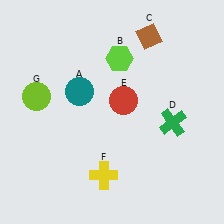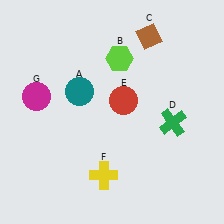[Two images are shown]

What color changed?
The circle (G) changed from lime in Image 1 to magenta in Image 2.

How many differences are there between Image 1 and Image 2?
There is 1 difference between the two images.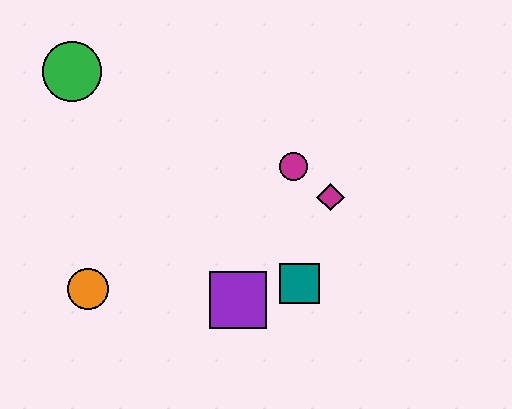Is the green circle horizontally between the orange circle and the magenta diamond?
No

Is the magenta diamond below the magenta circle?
Yes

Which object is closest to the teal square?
The purple square is closest to the teal square.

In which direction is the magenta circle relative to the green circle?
The magenta circle is to the right of the green circle.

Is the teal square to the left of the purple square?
No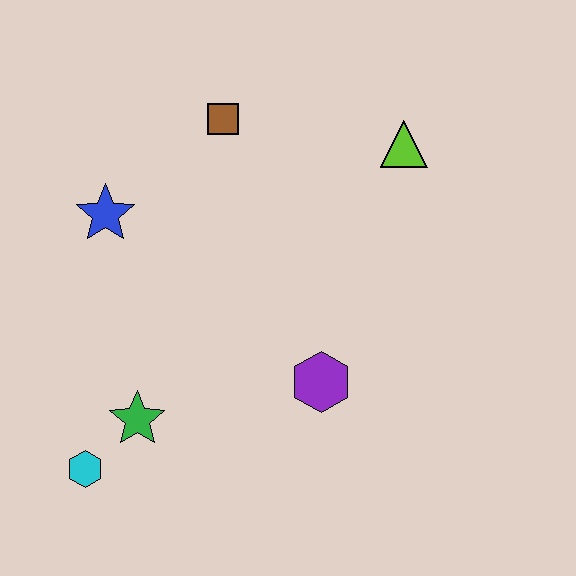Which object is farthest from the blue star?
The lime triangle is farthest from the blue star.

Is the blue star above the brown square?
No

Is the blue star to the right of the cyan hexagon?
Yes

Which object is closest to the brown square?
The blue star is closest to the brown square.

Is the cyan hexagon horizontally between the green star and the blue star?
No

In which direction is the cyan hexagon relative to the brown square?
The cyan hexagon is below the brown square.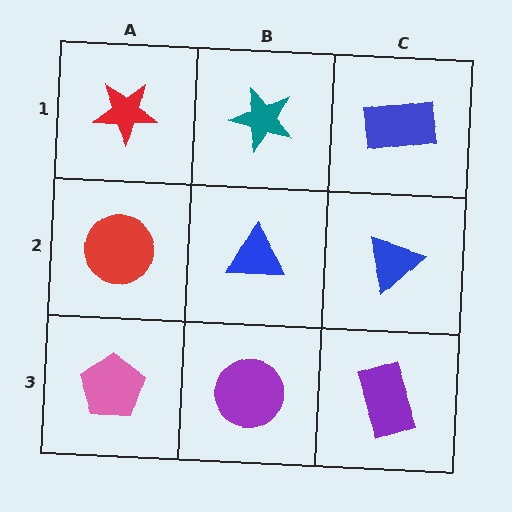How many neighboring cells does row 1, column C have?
2.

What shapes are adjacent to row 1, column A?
A red circle (row 2, column A), a teal star (row 1, column B).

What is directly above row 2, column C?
A blue rectangle.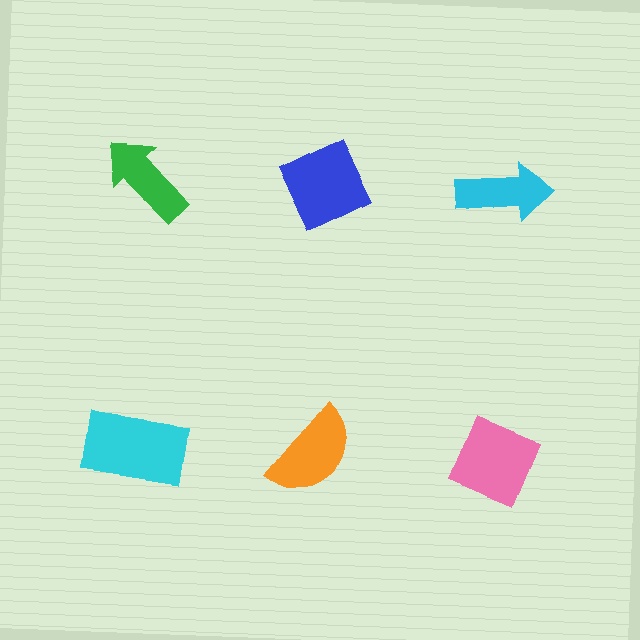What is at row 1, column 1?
A green arrow.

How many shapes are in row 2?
3 shapes.